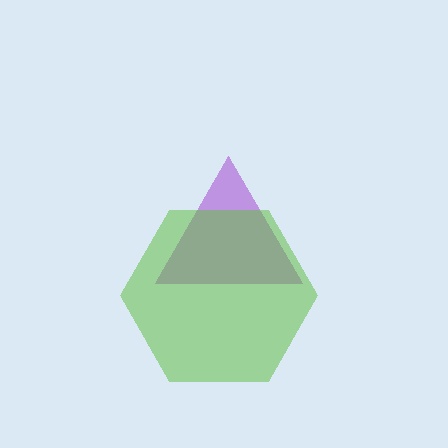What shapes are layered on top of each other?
The layered shapes are: a purple triangle, a lime hexagon.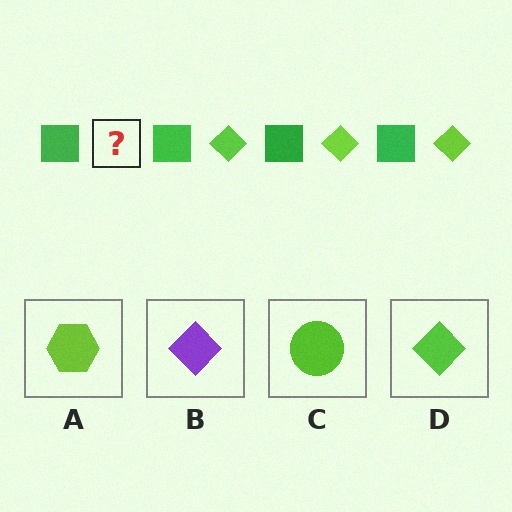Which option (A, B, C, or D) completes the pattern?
D.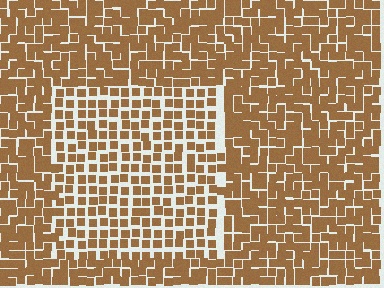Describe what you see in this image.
The image contains small brown elements arranged at two different densities. A rectangle-shaped region is visible where the elements are less densely packed than the surrounding area.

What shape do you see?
I see a rectangle.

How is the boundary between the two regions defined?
The boundary is defined by a change in element density (approximately 1.6x ratio). All elements are the same color, size, and shape.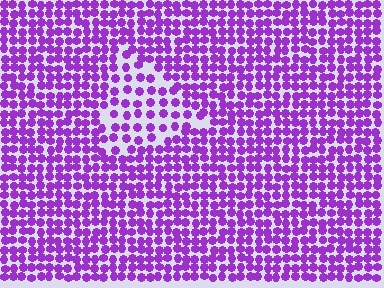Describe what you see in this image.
The image contains small purple elements arranged at two different densities. A triangle-shaped region is visible where the elements are less densely packed than the surrounding area.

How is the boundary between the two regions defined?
The boundary is defined by a change in element density (approximately 1.8x ratio). All elements are the same color, size, and shape.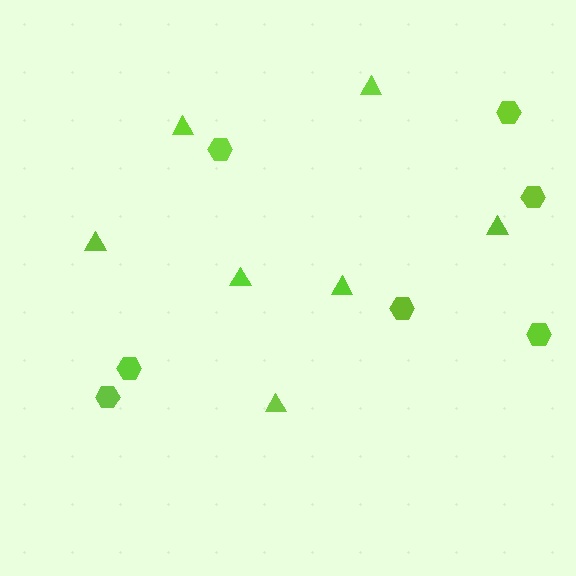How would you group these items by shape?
There are 2 groups: one group of hexagons (7) and one group of triangles (7).